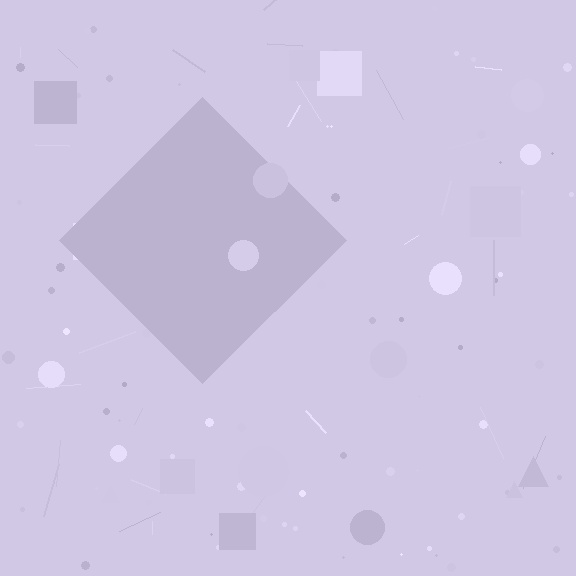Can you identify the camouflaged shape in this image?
The camouflaged shape is a diamond.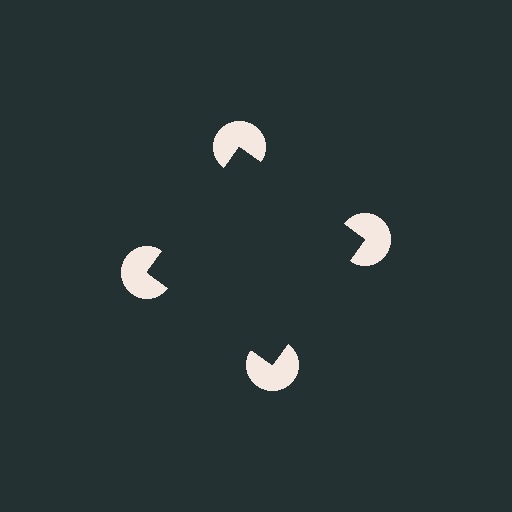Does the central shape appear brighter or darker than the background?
It typically appears slightly darker than the background, even though no actual brightness change is drawn.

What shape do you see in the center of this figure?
An illusory square — its edges are inferred from the aligned wedge cuts in the pac-man discs, not physically drawn.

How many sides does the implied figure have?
4 sides.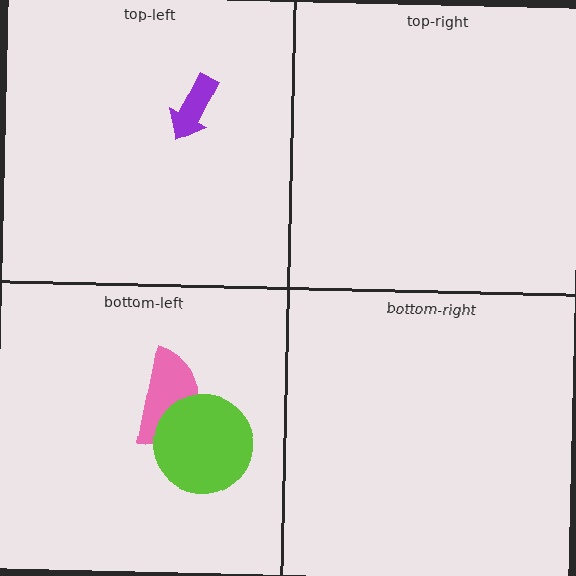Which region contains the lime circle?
The bottom-left region.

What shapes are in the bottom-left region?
The pink semicircle, the lime circle.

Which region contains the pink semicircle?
The bottom-left region.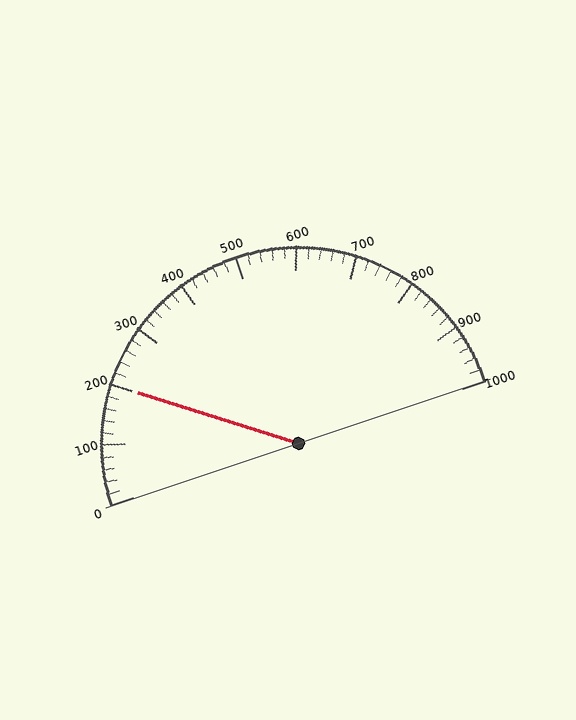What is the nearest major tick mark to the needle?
The nearest major tick mark is 200.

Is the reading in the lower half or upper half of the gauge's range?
The reading is in the lower half of the range (0 to 1000).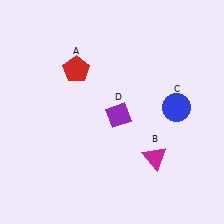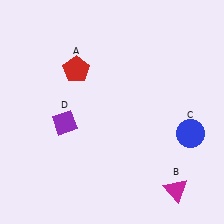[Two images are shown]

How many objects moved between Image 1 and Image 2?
3 objects moved between the two images.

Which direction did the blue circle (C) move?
The blue circle (C) moved down.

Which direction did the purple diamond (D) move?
The purple diamond (D) moved left.